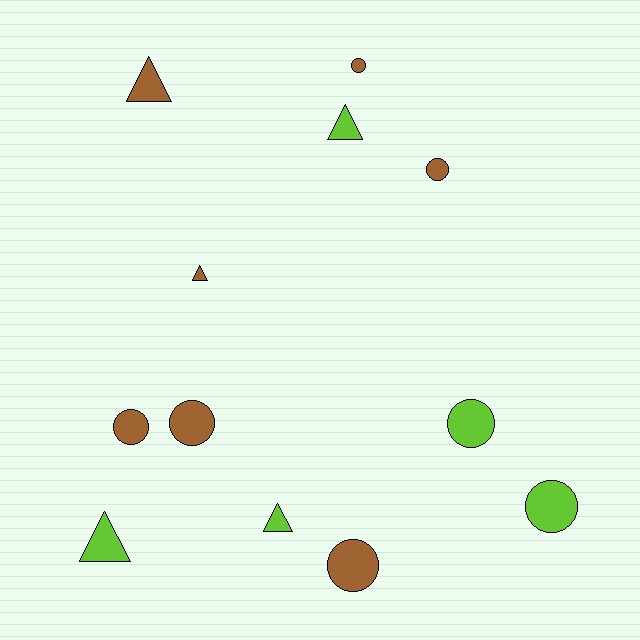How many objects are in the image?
There are 12 objects.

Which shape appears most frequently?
Circle, with 7 objects.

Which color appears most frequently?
Brown, with 7 objects.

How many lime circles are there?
There are 2 lime circles.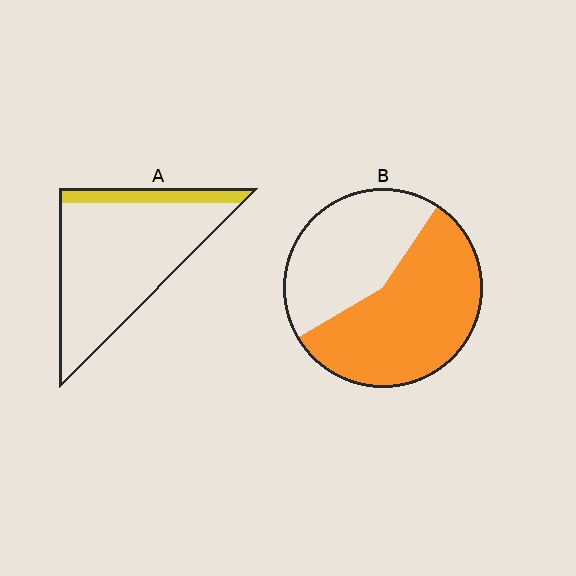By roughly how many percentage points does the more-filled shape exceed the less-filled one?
By roughly 45 percentage points (B over A).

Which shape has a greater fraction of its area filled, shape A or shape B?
Shape B.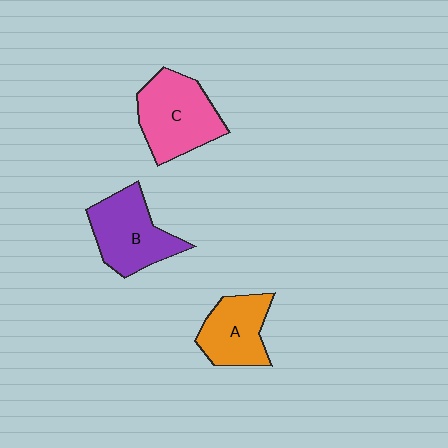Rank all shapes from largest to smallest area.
From largest to smallest: C (pink), B (purple), A (orange).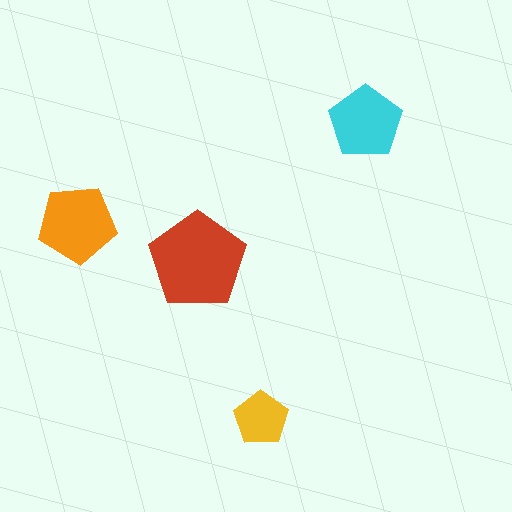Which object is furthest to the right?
The cyan pentagon is rightmost.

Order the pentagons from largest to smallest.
the red one, the orange one, the cyan one, the yellow one.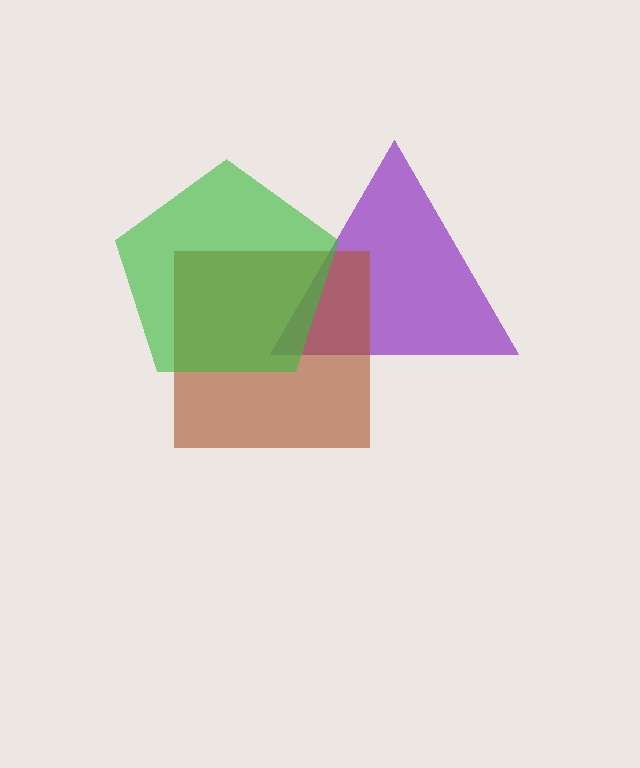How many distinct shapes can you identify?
There are 3 distinct shapes: a purple triangle, a brown square, a green pentagon.